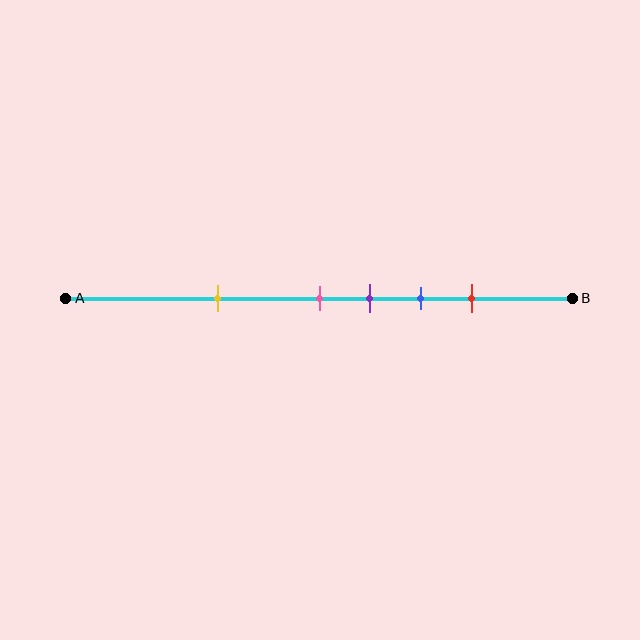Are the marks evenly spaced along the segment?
No, the marks are not evenly spaced.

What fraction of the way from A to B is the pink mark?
The pink mark is approximately 50% (0.5) of the way from A to B.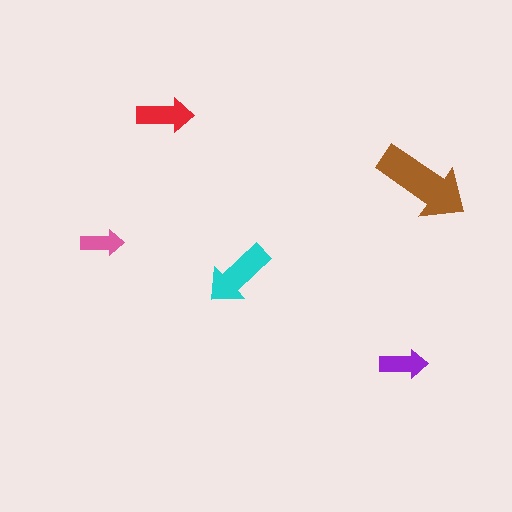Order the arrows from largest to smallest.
the brown one, the cyan one, the red one, the purple one, the pink one.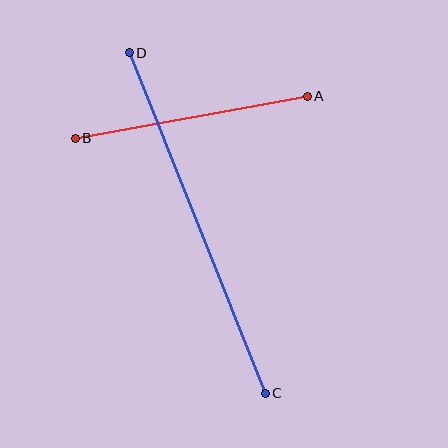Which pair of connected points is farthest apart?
Points C and D are farthest apart.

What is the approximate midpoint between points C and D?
The midpoint is at approximately (197, 223) pixels.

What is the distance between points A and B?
The distance is approximately 236 pixels.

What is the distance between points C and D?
The distance is approximately 367 pixels.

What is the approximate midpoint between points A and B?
The midpoint is at approximately (191, 117) pixels.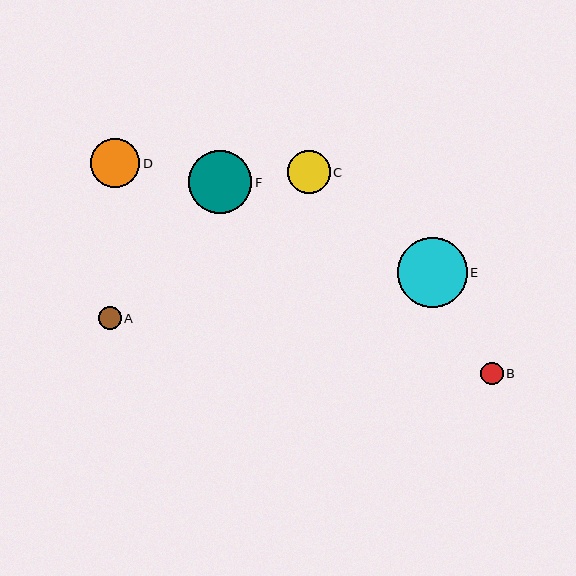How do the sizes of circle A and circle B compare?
Circle A and circle B are approximately the same size.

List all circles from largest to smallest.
From largest to smallest: E, F, D, C, A, B.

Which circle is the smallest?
Circle B is the smallest with a size of approximately 22 pixels.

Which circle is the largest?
Circle E is the largest with a size of approximately 70 pixels.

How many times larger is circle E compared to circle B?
Circle E is approximately 3.1 times the size of circle B.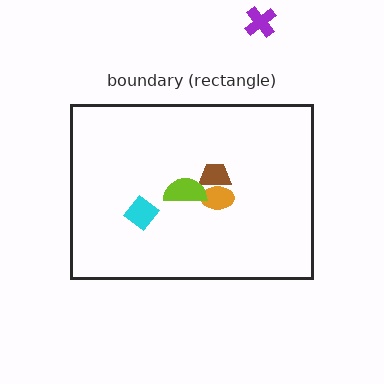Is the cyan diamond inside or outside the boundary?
Inside.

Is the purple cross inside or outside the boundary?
Outside.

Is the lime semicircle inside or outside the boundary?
Inside.